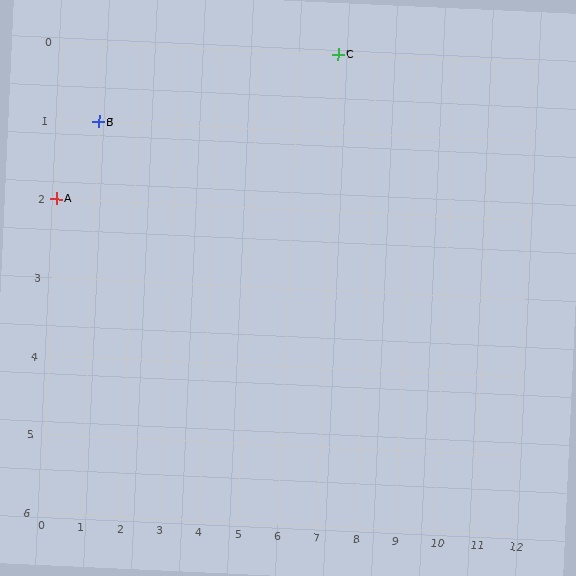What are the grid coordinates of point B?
Point B is at grid coordinates (1, 1).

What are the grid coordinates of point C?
Point C is at grid coordinates (7, 0).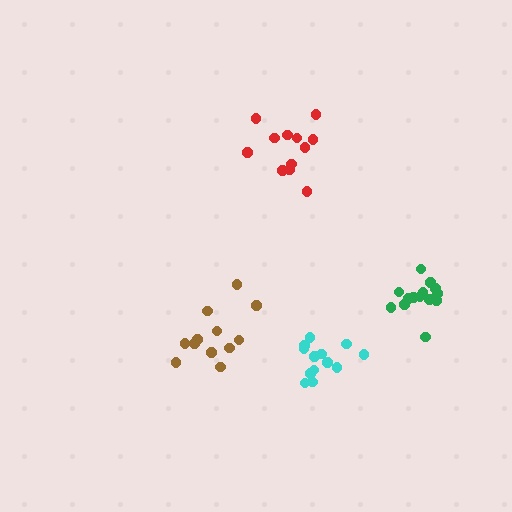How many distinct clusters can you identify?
There are 4 distinct clusters.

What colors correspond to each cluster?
The clusters are colored: green, cyan, brown, red.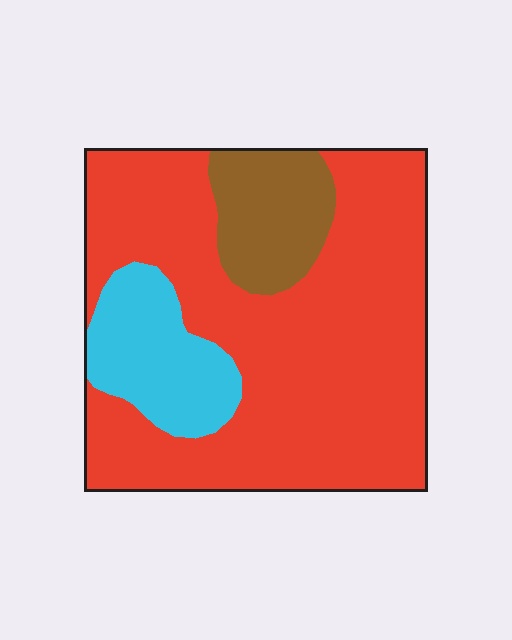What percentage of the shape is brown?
Brown takes up about one eighth (1/8) of the shape.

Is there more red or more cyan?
Red.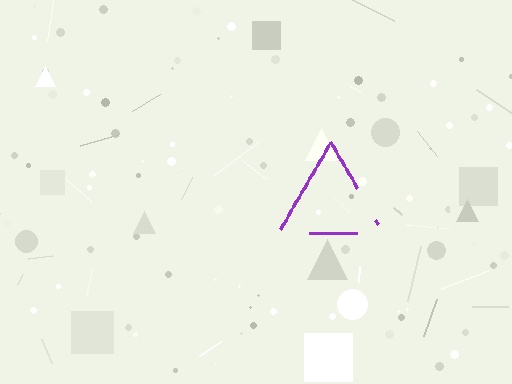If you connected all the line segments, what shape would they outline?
They would outline a triangle.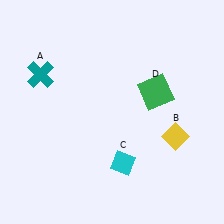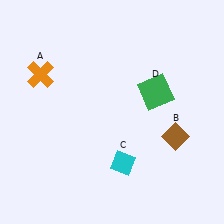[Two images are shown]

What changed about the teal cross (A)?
In Image 1, A is teal. In Image 2, it changed to orange.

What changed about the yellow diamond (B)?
In Image 1, B is yellow. In Image 2, it changed to brown.